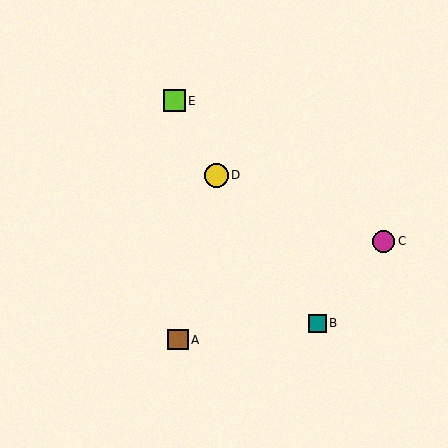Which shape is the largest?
The yellow circle (labeled D) is the largest.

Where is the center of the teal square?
The center of the teal square is at (318, 323).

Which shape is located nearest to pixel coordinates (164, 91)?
The lime square (labeled E) at (174, 101) is nearest to that location.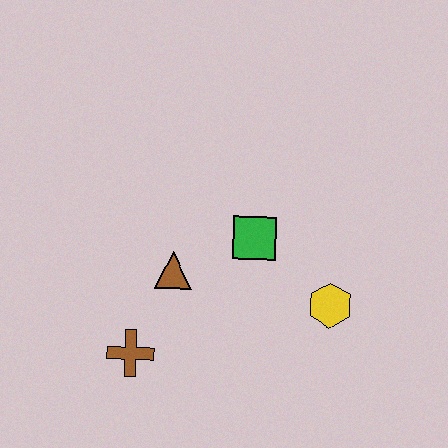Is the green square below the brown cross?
No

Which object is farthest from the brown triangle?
The yellow hexagon is farthest from the brown triangle.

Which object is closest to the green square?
The brown triangle is closest to the green square.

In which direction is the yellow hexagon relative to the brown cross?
The yellow hexagon is to the right of the brown cross.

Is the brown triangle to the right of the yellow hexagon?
No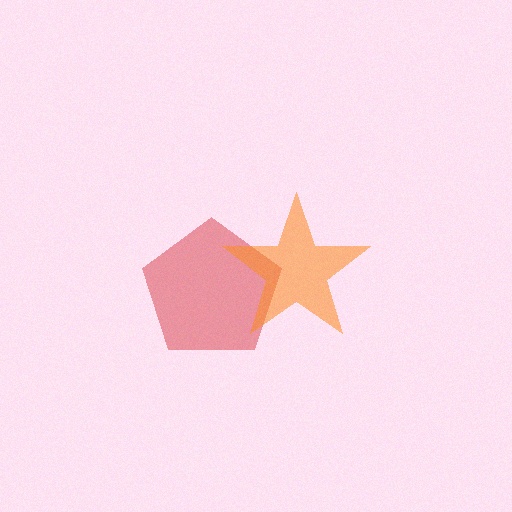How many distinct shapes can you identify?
There are 2 distinct shapes: a red pentagon, an orange star.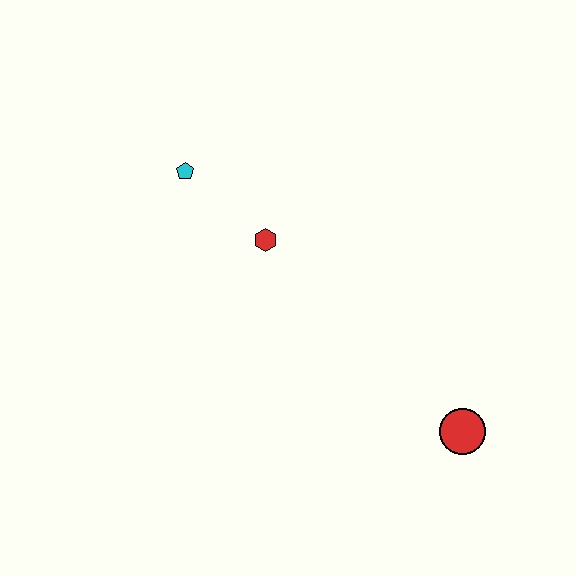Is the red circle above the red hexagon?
No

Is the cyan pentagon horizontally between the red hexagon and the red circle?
No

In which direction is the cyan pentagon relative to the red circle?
The cyan pentagon is to the left of the red circle.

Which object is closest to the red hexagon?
The cyan pentagon is closest to the red hexagon.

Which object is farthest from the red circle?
The cyan pentagon is farthest from the red circle.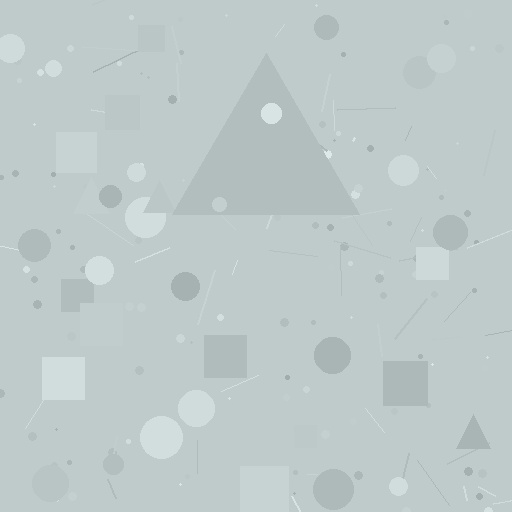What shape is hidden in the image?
A triangle is hidden in the image.